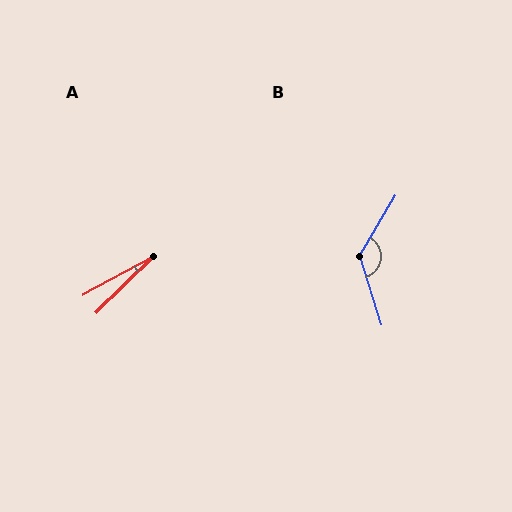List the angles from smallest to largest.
A (16°), B (132°).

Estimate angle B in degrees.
Approximately 132 degrees.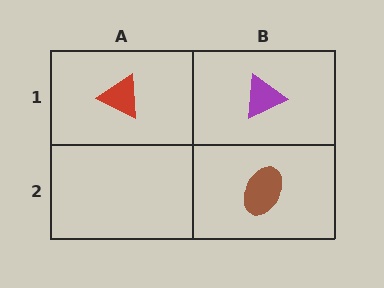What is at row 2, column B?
A brown ellipse.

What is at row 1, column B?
A purple triangle.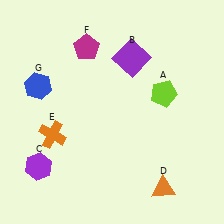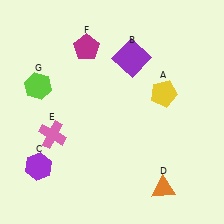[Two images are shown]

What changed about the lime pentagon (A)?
In Image 1, A is lime. In Image 2, it changed to yellow.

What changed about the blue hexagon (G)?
In Image 1, G is blue. In Image 2, it changed to lime.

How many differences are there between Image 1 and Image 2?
There are 3 differences between the two images.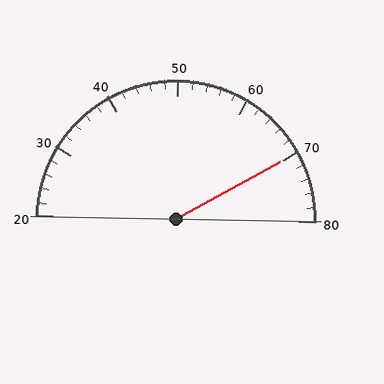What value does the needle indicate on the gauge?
The needle indicates approximately 70.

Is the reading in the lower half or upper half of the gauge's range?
The reading is in the upper half of the range (20 to 80).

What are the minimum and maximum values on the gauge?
The gauge ranges from 20 to 80.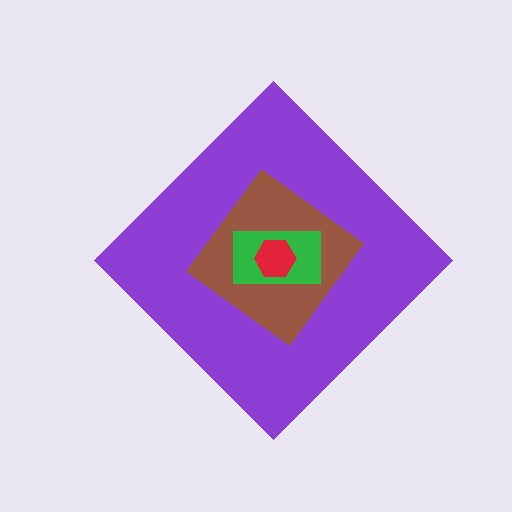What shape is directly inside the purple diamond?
The brown diamond.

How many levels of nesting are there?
4.